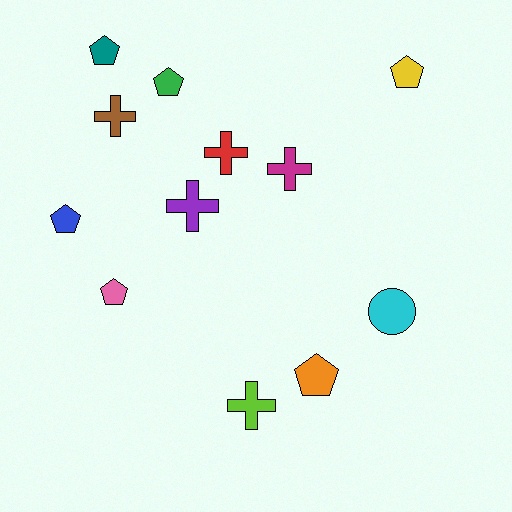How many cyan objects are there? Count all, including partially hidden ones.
There is 1 cyan object.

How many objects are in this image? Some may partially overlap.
There are 12 objects.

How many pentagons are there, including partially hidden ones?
There are 6 pentagons.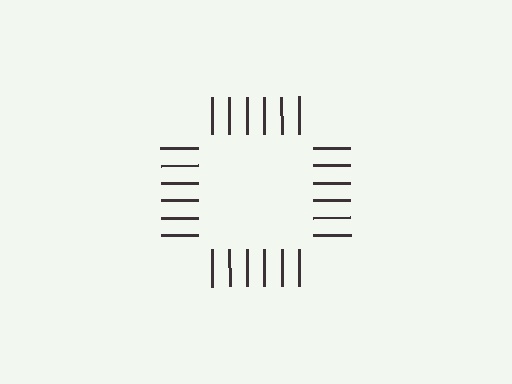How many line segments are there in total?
24 — 6 along each of the 4 edges.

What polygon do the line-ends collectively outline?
An illusory square — the line segments terminate on its edges but no continuous stroke is drawn.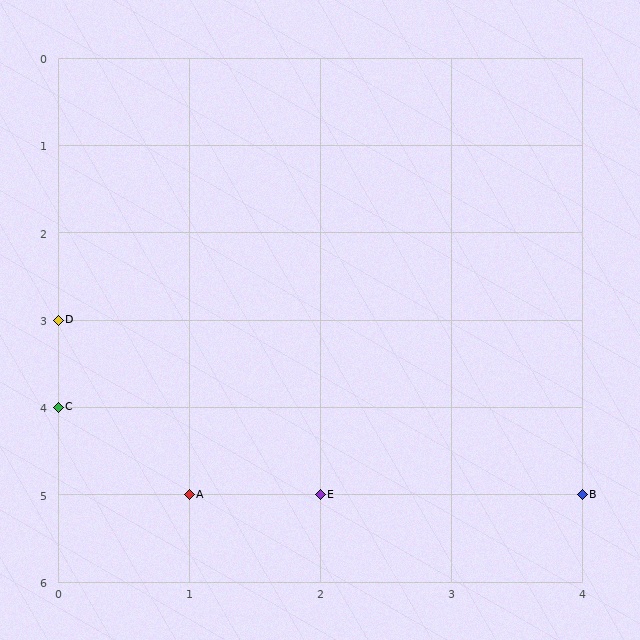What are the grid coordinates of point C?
Point C is at grid coordinates (0, 4).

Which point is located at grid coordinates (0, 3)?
Point D is at (0, 3).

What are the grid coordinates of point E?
Point E is at grid coordinates (2, 5).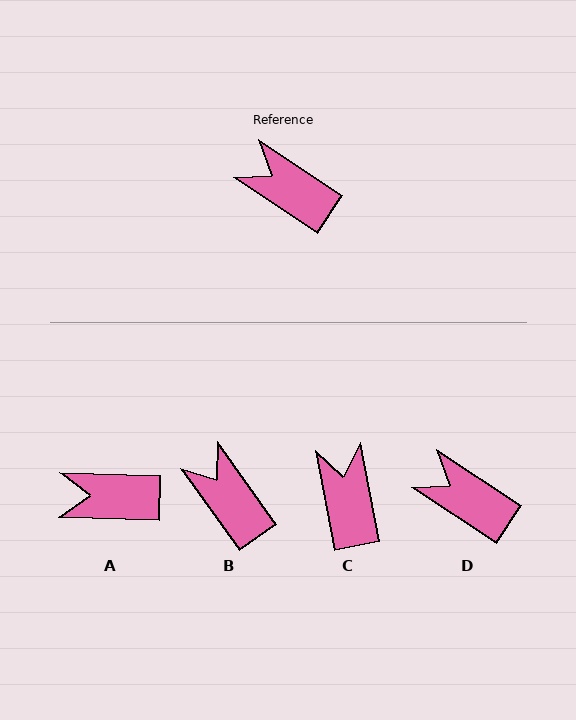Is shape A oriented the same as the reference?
No, it is off by about 32 degrees.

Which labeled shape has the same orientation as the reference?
D.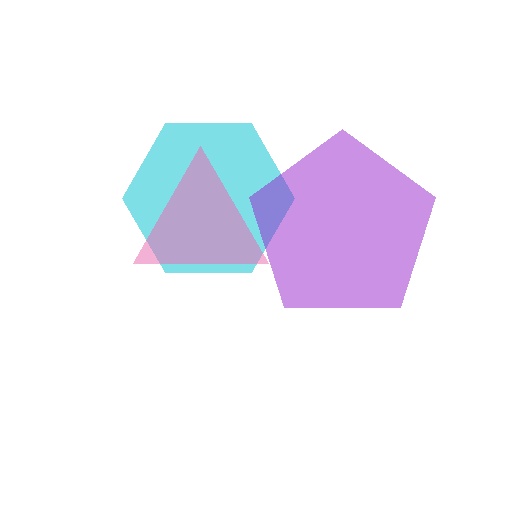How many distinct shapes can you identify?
There are 3 distinct shapes: a cyan hexagon, a pink triangle, a purple pentagon.